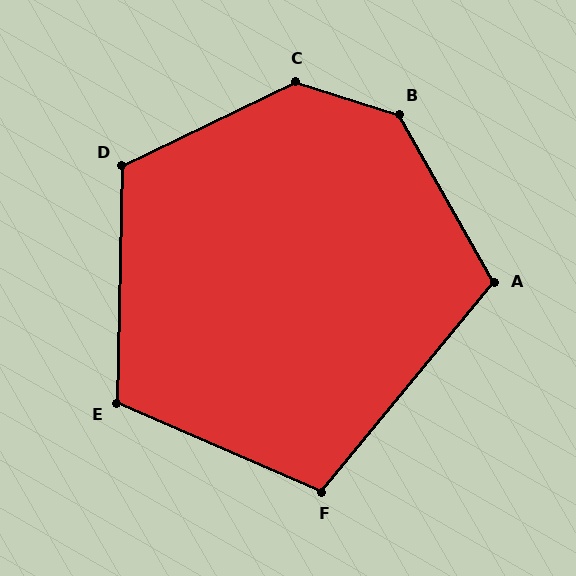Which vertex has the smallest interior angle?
F, at approximately 106 degrees.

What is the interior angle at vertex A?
Approximately 111 degrees (obtuse).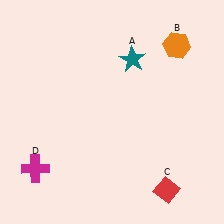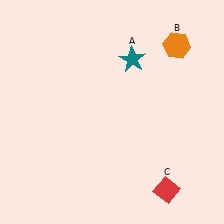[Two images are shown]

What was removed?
The magenta cross (D) was removed in Image 2.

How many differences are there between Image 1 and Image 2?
There is 1 difference between the two images.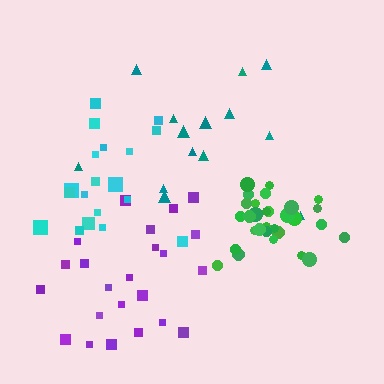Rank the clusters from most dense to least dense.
green, cyan, purple, teal.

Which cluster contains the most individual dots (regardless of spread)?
Green (31).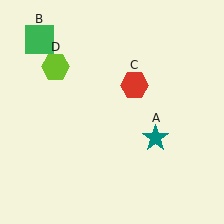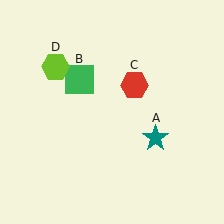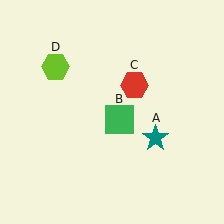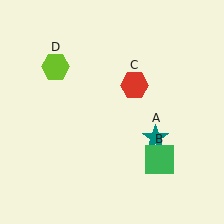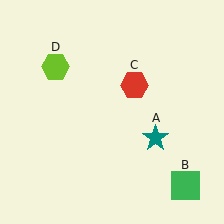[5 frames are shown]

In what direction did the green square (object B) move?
The green square (object B) moved down and to the right.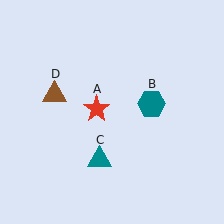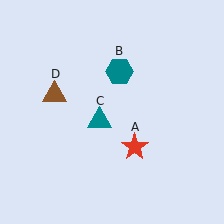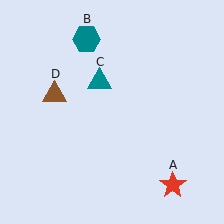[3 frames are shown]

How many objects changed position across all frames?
3 objects changed position: red star (object A), teal hexagon (object B), teal triangle (object C).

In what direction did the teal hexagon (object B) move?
The teal hexagon (object B) moved up and to the left.